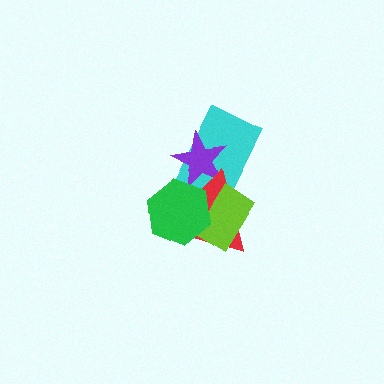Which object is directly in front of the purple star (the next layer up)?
The red triangle is directly in front of the purple star.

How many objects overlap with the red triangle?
4 objects overlap with the red triangle.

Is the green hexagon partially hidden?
No, no other shape covers it.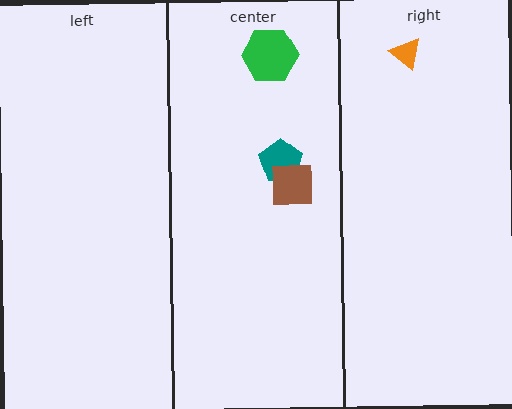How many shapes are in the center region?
3.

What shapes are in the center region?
The teal pentagon, the brown square, the green hexagon.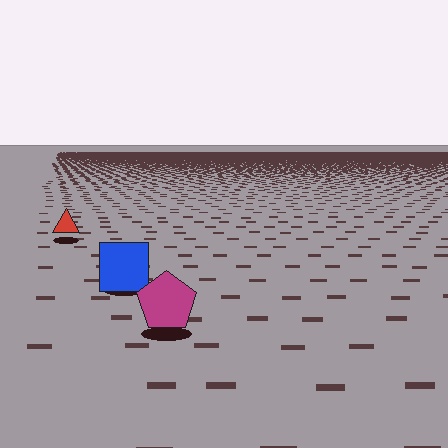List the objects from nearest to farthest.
From nearest to farthest: the magenta pentagon, the blue square, the red triangle.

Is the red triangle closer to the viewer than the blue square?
No. The blue square is closer — you can tell from the texture gradient: the ground texture is coarser near it.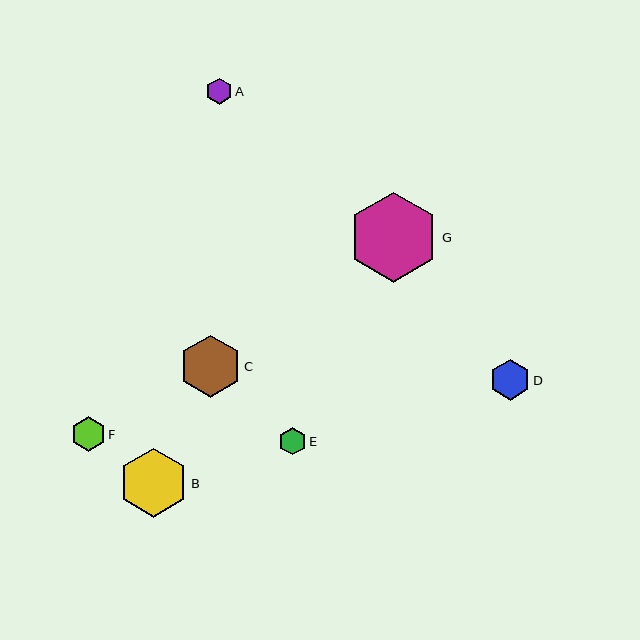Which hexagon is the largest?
Hexagon G is the largest with a size of approximately 90 pixels.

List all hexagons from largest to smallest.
From largest to smallest: G, B, C, D, F, E, A.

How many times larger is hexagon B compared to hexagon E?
Hexagon B is approximately 2.5 times the size of hexagon E.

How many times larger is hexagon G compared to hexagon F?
Hexagon G is approximately 2.6 times the size of hexagon F.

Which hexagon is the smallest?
Hexagon A is the smallest with a size of approximately 26 pixels.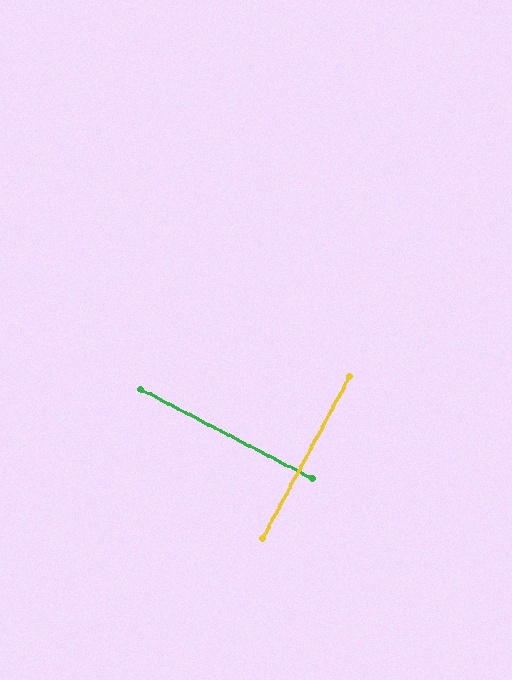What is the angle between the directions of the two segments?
Approximately 90 degrees.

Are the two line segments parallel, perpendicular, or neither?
Perpendicular — they meet at approximately 90°.